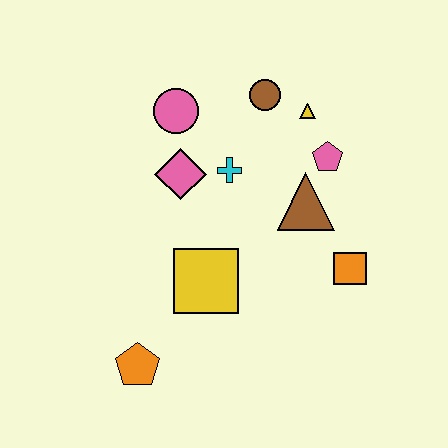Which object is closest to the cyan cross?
The pink diamond is closest to the cyan cross.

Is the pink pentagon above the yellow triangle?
No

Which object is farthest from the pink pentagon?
The orange pentagon is farthest from the pink pentagon.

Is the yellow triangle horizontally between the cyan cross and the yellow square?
No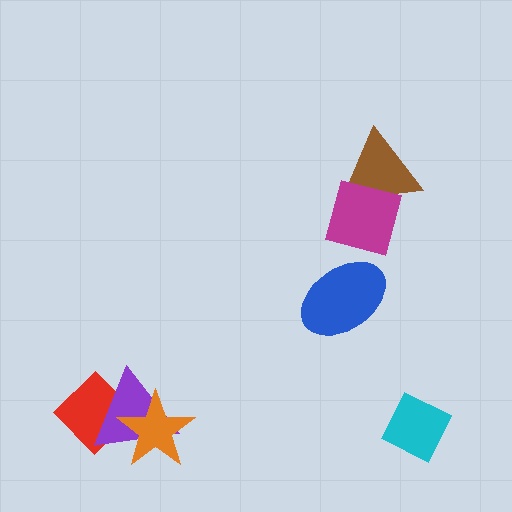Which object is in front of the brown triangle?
The magenta square is in front of the brown triangle.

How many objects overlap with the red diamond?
2 objects overlap with the red diamond.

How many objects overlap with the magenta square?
1 object overlaps with the magenta square.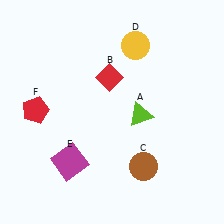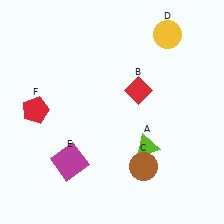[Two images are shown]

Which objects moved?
The objects that moved are: the lime triangle (A), the red diamond (B), the yellow circle (D).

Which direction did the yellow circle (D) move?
The yellow circle (D) moved right.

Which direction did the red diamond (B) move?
The red diamond (B) moved right.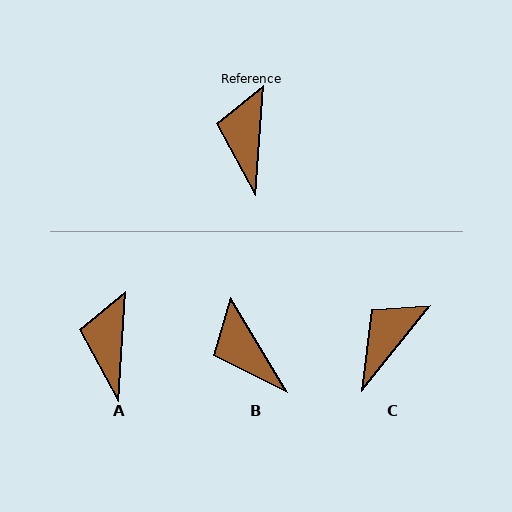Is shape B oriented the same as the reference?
No, it is off by about 35 degrees.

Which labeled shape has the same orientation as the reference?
A.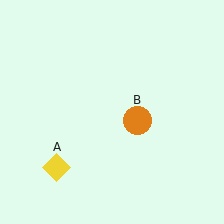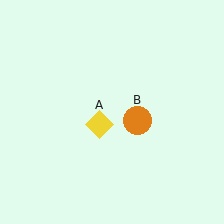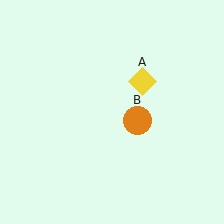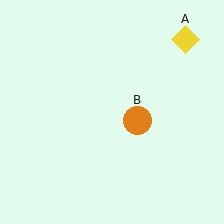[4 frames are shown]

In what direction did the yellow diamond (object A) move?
The yellow diamond (object A) moved up and to the right.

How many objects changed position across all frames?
1 object changed position: yellow diamond (object A).